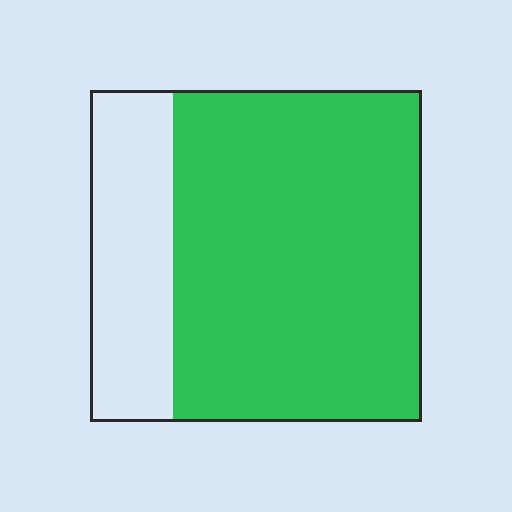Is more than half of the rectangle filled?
Yes.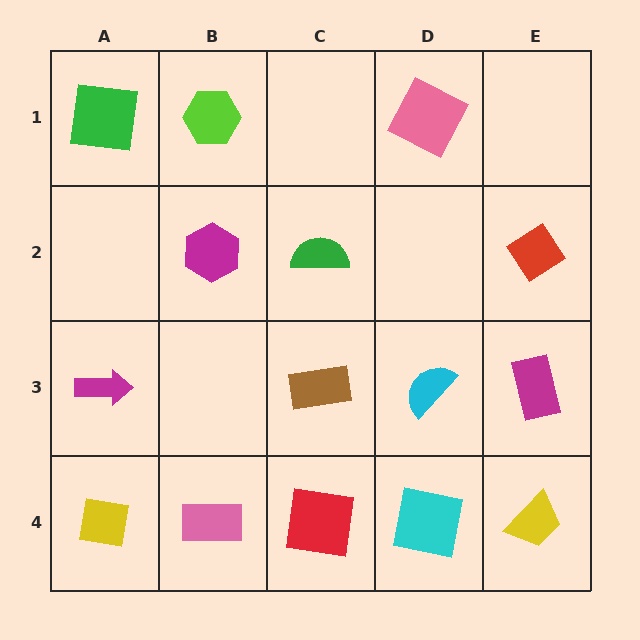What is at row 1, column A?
A green square.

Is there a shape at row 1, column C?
No, that cell is empty.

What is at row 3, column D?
A cyan semicircle.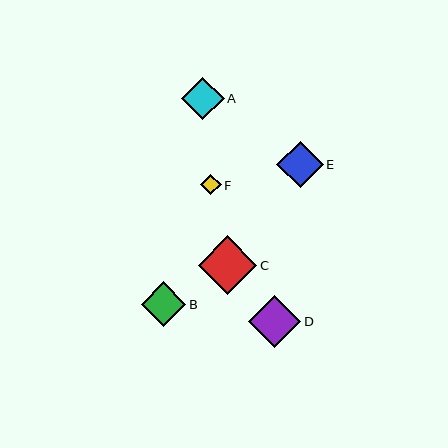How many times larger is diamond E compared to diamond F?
Diamond E is approximately 2.3 times the size of diamond F.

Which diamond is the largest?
Diamond C is the largest with a size of approximately 59 pixels.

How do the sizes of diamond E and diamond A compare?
Diamond E and diamond A are approximately the same size.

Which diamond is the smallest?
Diamond F is the smallest with a size of approximately 21 pixels.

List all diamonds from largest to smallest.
From largest to smallest: C, D, E, B, A, F.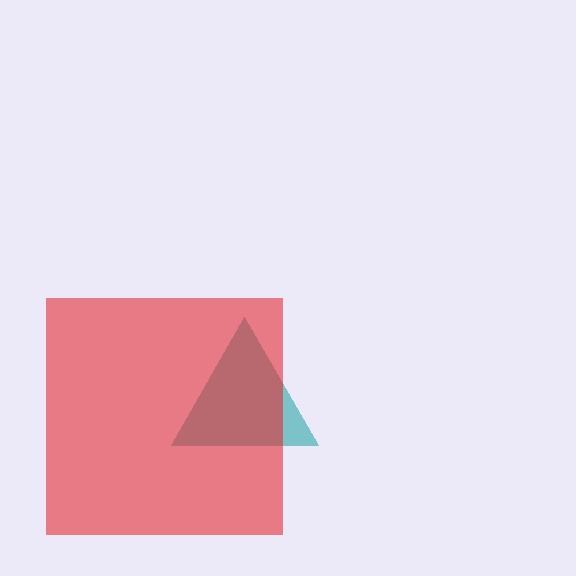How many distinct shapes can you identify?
There are 2 distinct shapes: a teal triangle, a red square.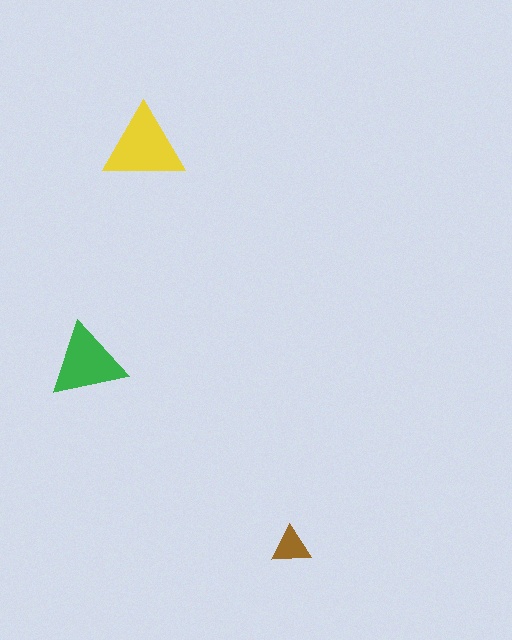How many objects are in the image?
There are 3 objects in the image.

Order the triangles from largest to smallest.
the yellow one, the green one, the brown one.